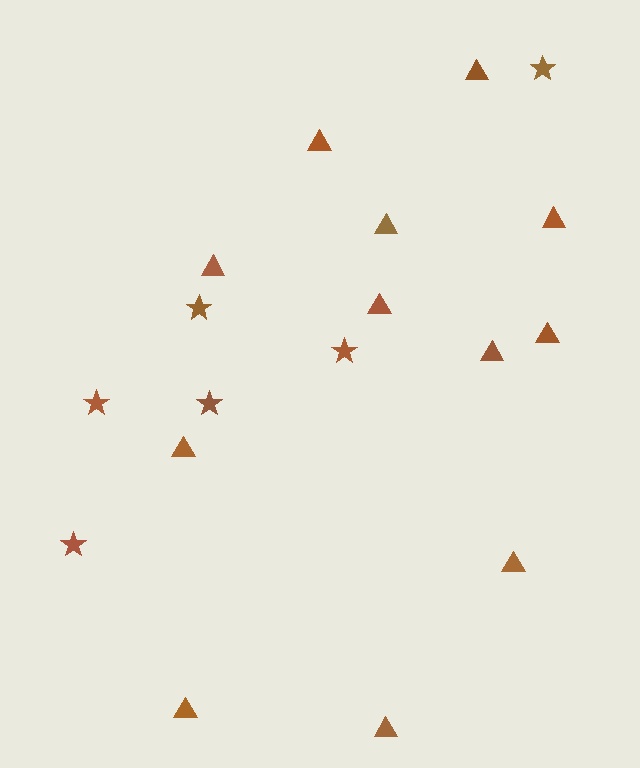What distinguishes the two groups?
There are 2 groups: one group of triangles (12) and one group of stars (6).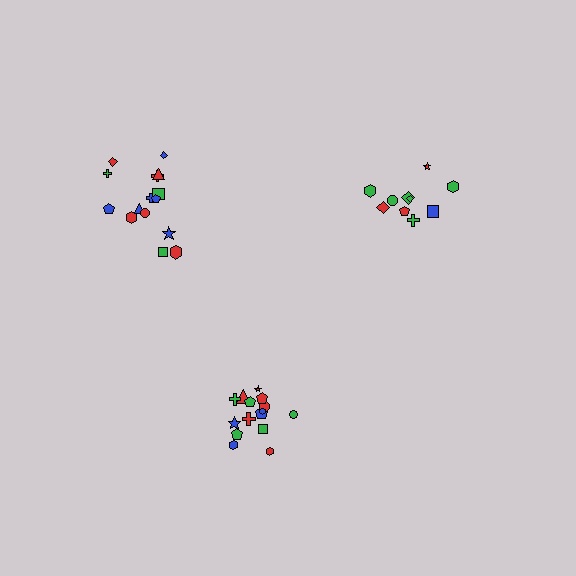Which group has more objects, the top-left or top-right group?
The top-left group.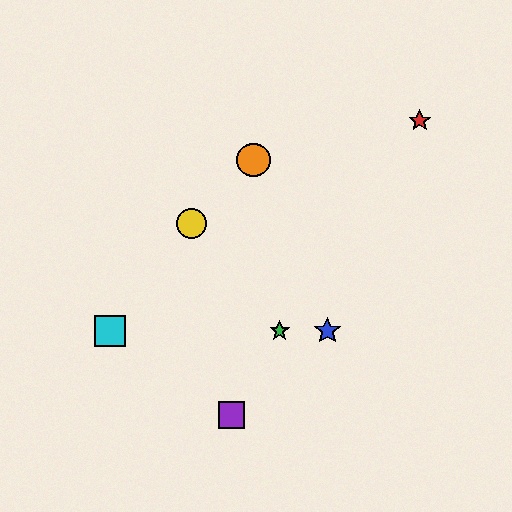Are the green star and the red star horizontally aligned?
No, the green star is at y≈331 and the red star is at y≈121.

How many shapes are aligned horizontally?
3 shapes (the blue star, the green star, the cyan square) are aligned horizontally.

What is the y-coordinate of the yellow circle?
The yellow circle is at y≈223.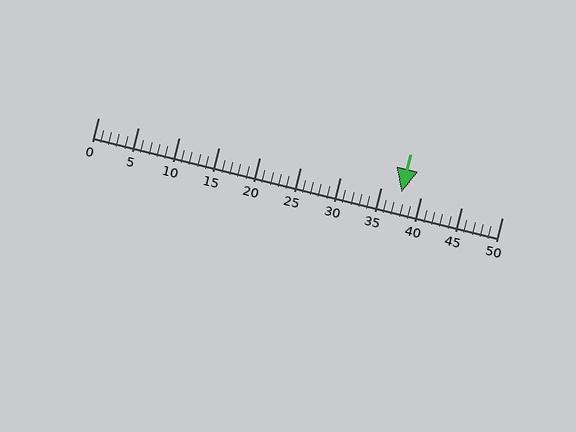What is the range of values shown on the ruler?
The ruler shows values from 0 to 50.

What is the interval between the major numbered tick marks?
The major tick marks are spaced 5 units apart.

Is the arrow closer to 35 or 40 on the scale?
The arrow is closer to 40.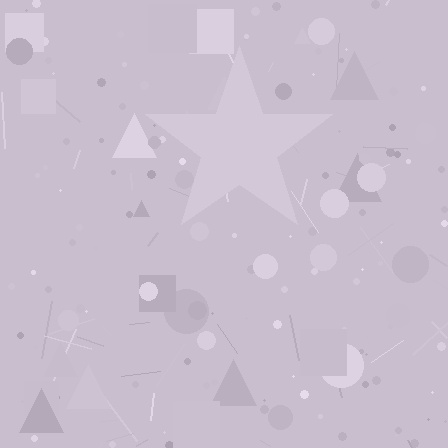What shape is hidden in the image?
A star is hidden in the image.